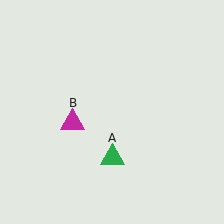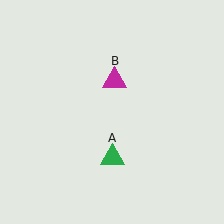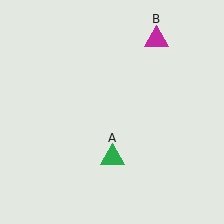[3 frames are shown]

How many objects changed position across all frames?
1 object changed position: magenta triangle (object B).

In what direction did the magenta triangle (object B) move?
The magenta triangle (object B) moved up and to the right.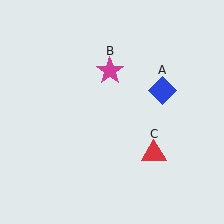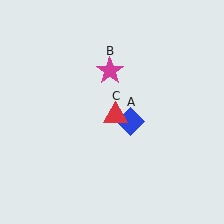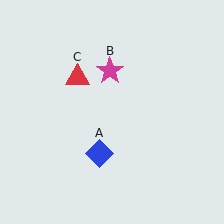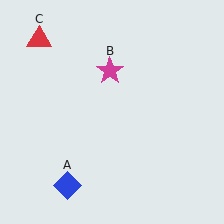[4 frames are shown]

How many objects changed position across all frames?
2 objects changed position: blue diamond (object A), red triangle (object C).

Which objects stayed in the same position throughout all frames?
Magenta star (object B) remained stationary.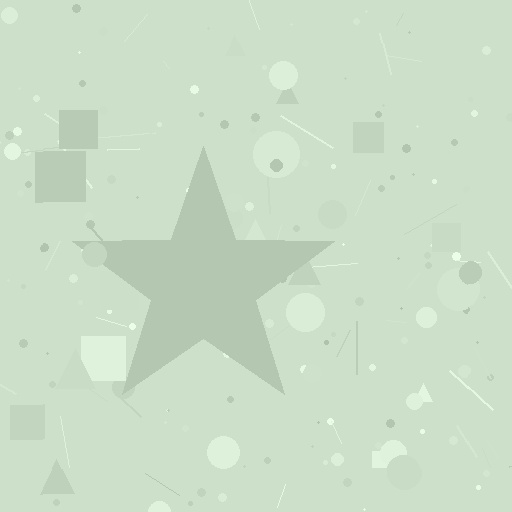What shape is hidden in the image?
A star is hidden in the image.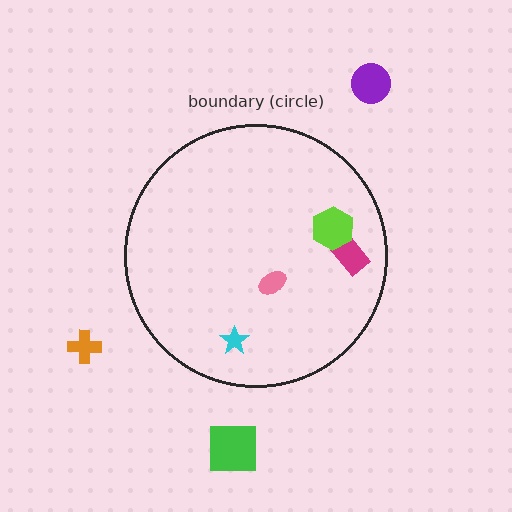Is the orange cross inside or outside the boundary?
Outside.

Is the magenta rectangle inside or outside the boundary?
Inside.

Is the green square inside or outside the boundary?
Outside.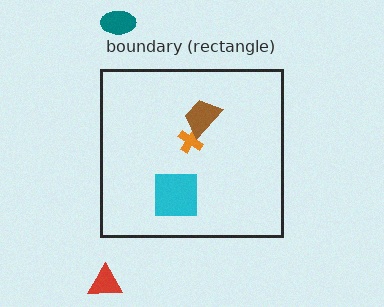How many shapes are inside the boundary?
3 inside, 2 outside.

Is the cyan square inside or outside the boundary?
Inside.